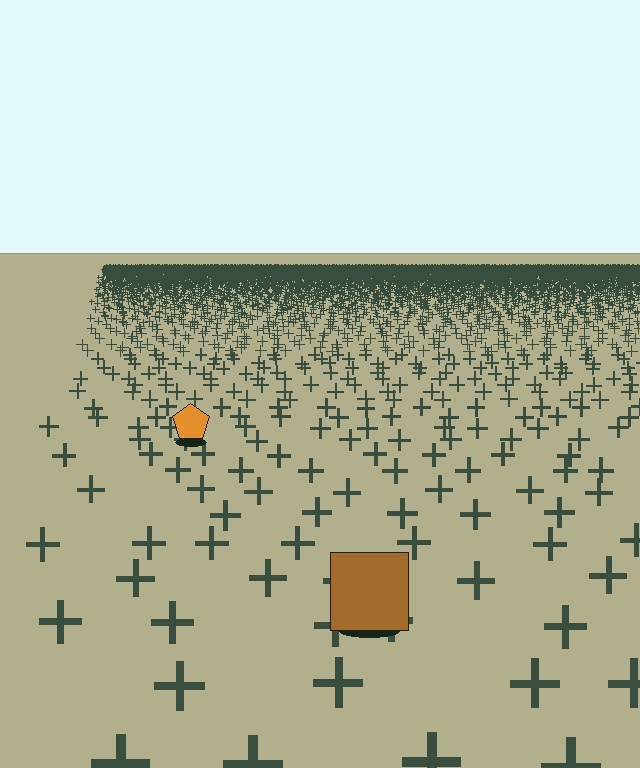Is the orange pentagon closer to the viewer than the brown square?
No. The brown square is closer — you can tell from the texture gradient: the ground texture is coarser near it.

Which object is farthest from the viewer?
The orange pentagon is farthest from the viewer. It appears smaller and the ground texture around it is denser.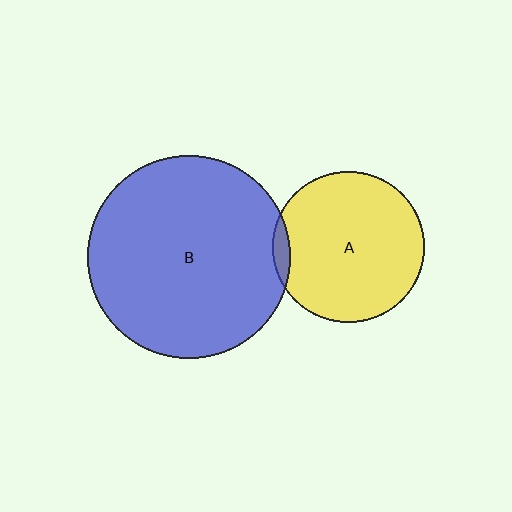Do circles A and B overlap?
Yes.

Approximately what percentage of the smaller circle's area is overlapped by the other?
Approximately 5%.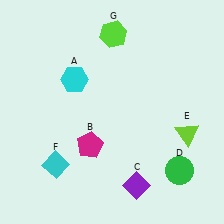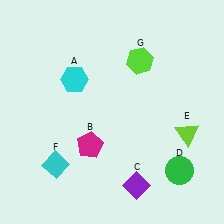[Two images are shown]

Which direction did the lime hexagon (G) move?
The lime hexagon (G) moved right.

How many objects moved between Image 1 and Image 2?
1 object moved between the two images.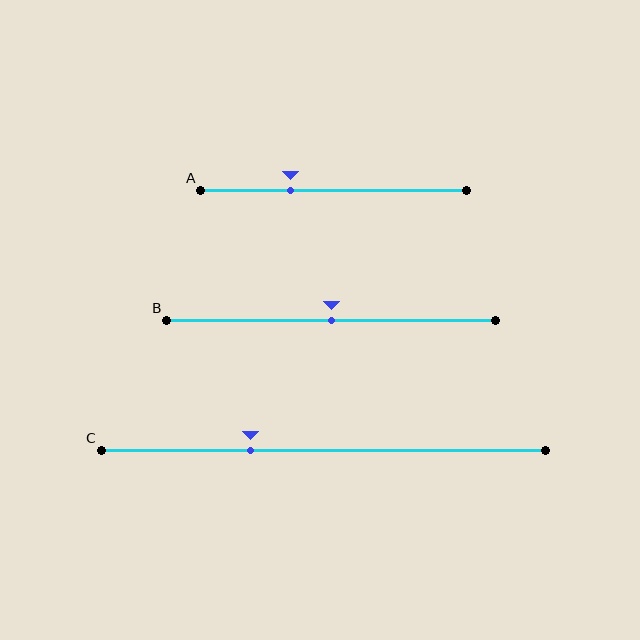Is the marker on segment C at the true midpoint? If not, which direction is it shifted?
No, the marker on segment C is shifted to the left by about 17% of the segment length.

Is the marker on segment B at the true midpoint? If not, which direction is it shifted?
Yes, the marker on segment B is at the true midpoint.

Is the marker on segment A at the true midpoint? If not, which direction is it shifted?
No, the marker on segment A is shifted to the left by about 16% of the segment length.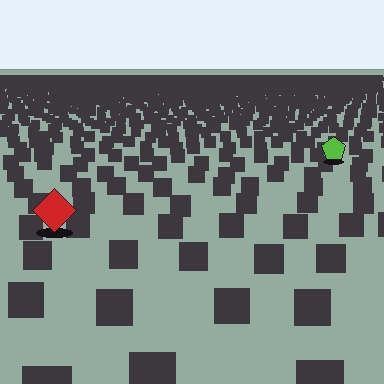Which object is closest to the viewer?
The red diamond is closest. The texture marks near it are larger and more spread out.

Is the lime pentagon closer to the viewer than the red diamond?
No. The red diamond is closer — you can tell from the texture gradient: the ground texture is coarser near it.